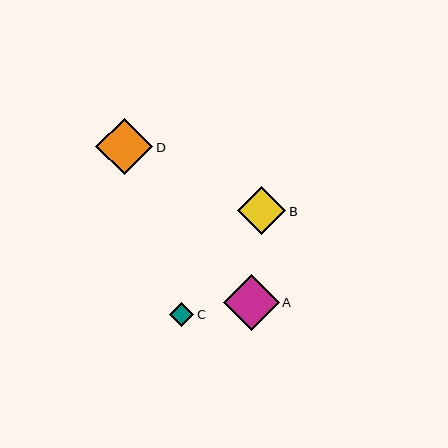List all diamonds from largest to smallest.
From largest to smallest: D, A, B, C.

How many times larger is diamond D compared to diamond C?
Diamond D is approximately 2.4 times the size of diamond C.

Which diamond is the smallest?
Diamond C is the smallest with a size of approximately 24 pixels.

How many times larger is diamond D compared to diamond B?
Diamond D is approximately 1.2 times the size of diamond B.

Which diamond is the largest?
Diamond D is the largest with a size of approximately 57 pixels.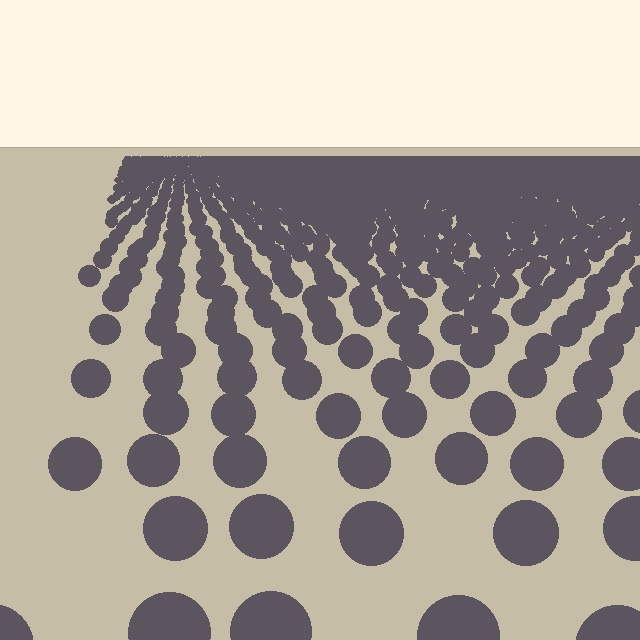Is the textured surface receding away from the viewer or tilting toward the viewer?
The surface is receding away from the viewer. Texture elements get smaller and denser toward the top.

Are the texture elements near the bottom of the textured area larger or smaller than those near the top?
Larger. Near the bottom, elements are closer to the viewer and appear at a bigger on-screen size.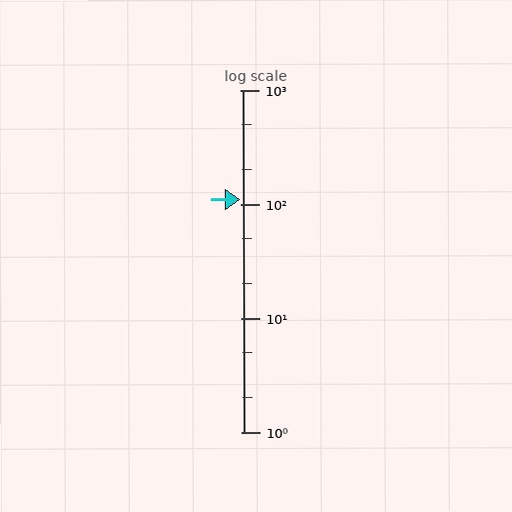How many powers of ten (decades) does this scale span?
The scale spans 3 decades, from 1 to 1000.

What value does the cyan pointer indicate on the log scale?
The pointer indicates approximately 110.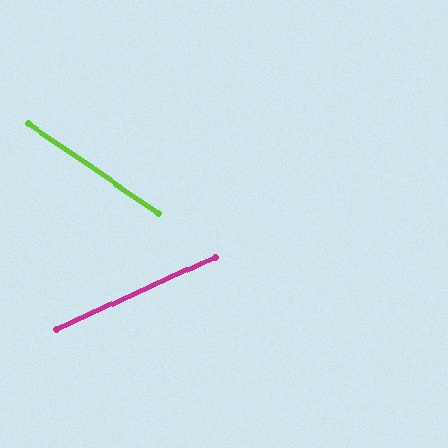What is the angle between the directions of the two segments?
Approximately 59 degrees.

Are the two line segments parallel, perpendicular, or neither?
Neither parallel nor perpendicular — they differ by about 59°.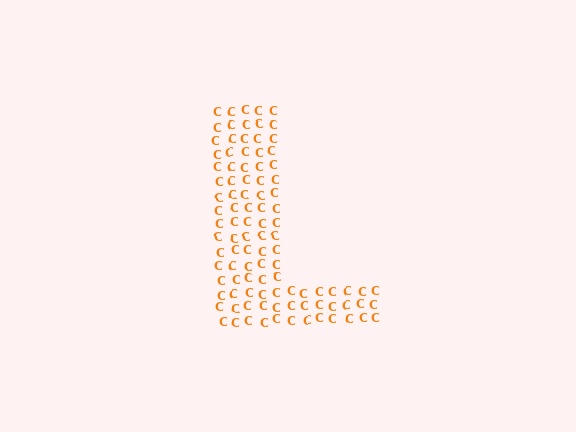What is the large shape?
The large shape is the letter L.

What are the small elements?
The small elements are letter C's.